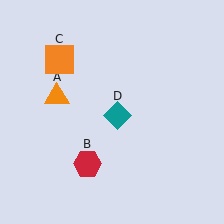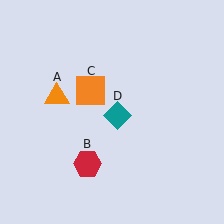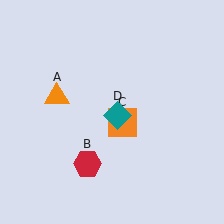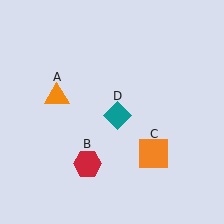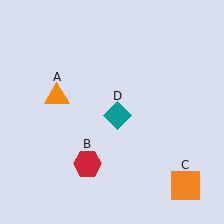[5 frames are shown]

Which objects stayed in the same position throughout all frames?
Orange triangle (object A) and red hexagon (object B) and teal diamond (object D) remained stationary.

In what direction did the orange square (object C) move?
The orange square (object C) moved down and to the right.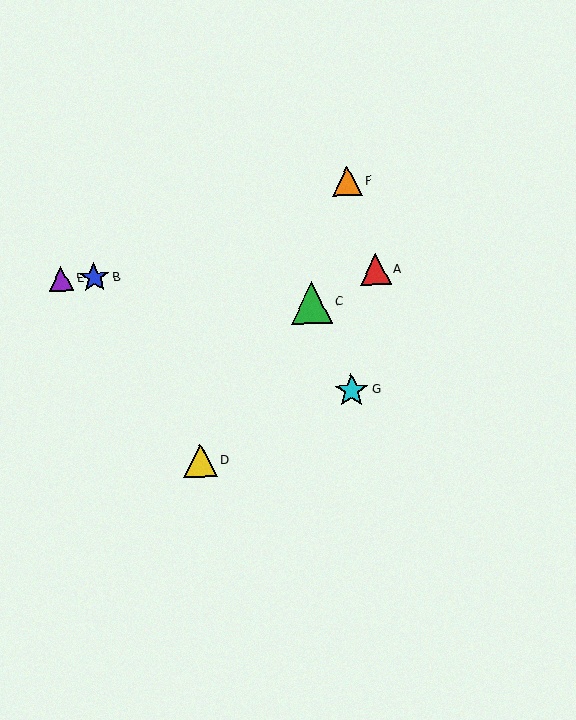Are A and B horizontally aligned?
Yes, both are at y≈269.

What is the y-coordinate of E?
Object E is at y≈279.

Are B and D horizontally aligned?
No, B is at y≈278 and D is at y≈461.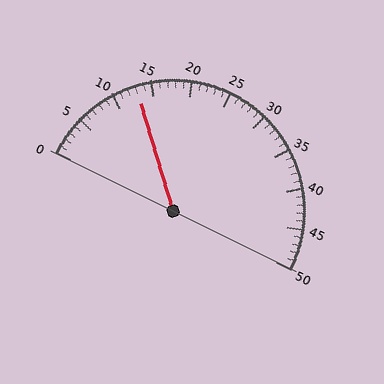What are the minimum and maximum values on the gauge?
The gauge ranges from 0 to 50.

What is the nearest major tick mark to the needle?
The nearest major tick mark is 15.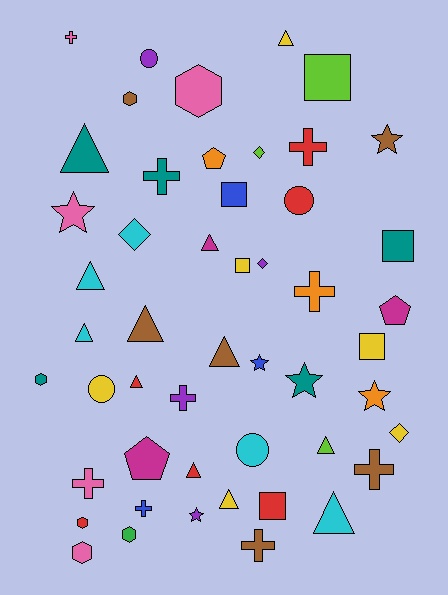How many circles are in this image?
There are 4 circles.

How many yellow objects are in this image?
There are 6 yellow objects.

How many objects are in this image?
There are 50 objects.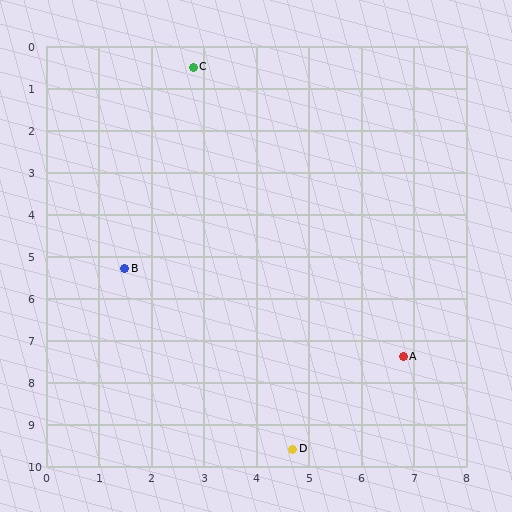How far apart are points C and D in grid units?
Points C and D are about 9.3 grid units apart.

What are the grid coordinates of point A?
Point A is at approximately (6.8, 7.4).